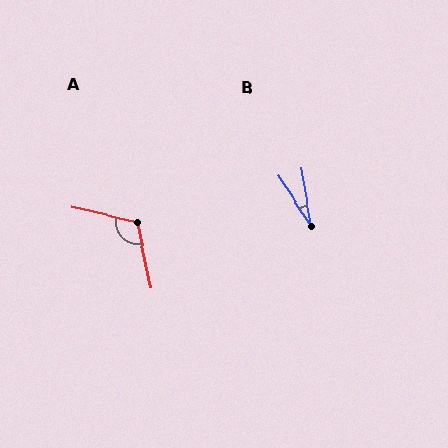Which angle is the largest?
A, at approximately 115 degrees.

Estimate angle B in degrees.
Approximately 24 degrees.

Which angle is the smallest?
B, at approximately 24 degrees.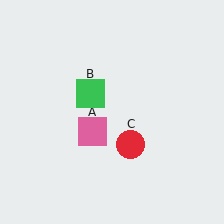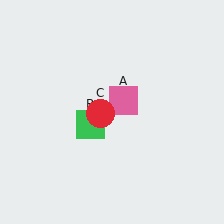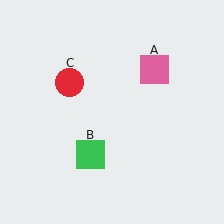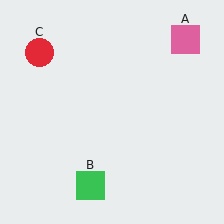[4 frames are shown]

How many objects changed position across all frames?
3 objects changed position: pink square (object A), green square (object B), red circle (object C).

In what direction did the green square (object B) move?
The green square (object B) moved down.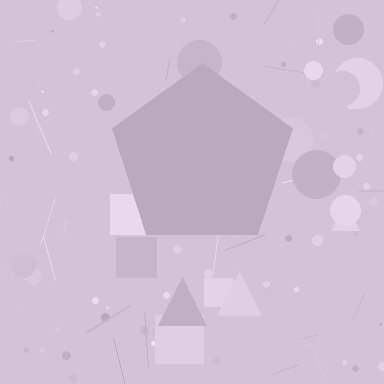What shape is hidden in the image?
A pentagon is hidden in the image.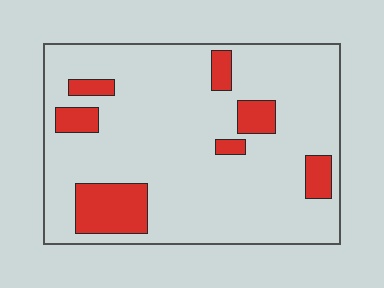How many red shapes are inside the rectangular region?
7.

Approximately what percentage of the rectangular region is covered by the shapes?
Approximately 15%.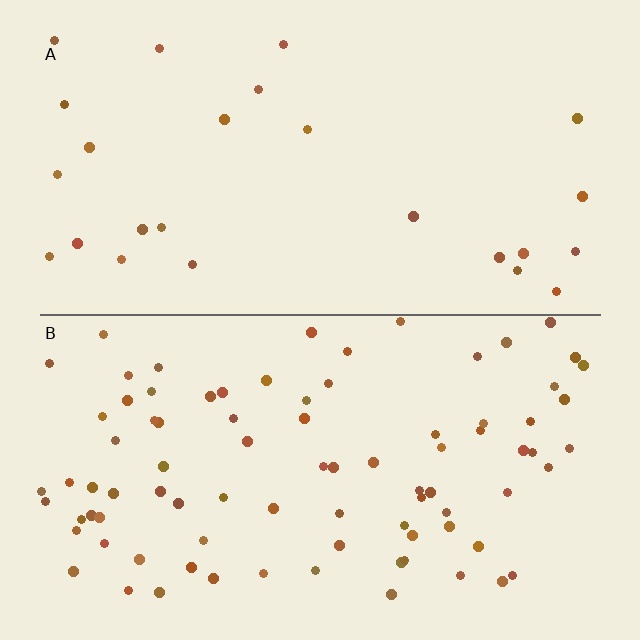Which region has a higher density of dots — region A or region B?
B (the bottom).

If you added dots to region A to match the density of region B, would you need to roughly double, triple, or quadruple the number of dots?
Approximately triple.